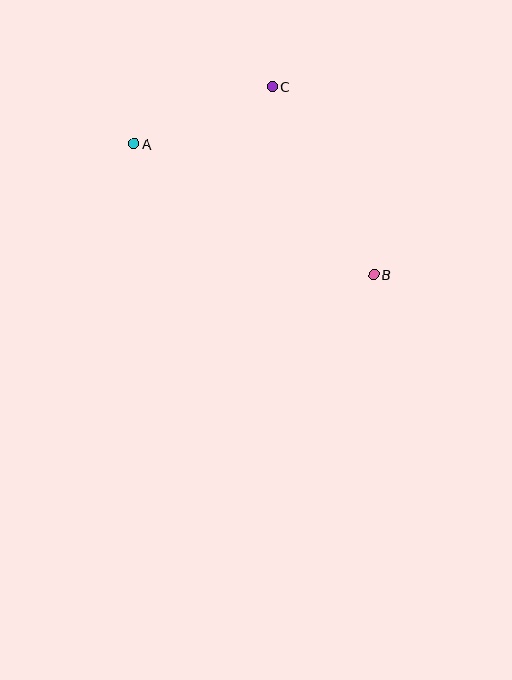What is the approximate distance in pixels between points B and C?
The distance between B and C is approximately 214 pixels.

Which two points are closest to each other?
Points A and C are closest to each other.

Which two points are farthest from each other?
Points A and B are farthest from each other.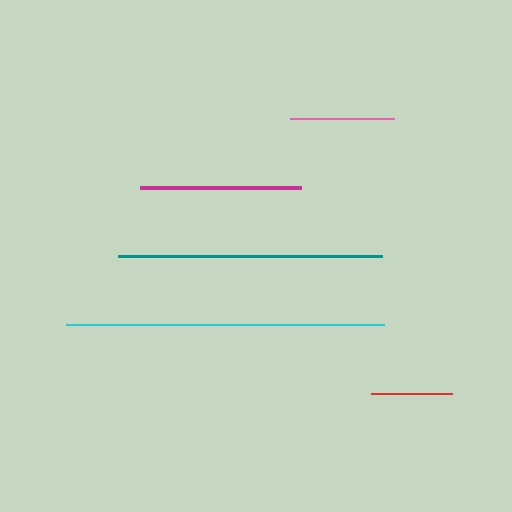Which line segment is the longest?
The cyan line is the longest at approximately 318 pixels.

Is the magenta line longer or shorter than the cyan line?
The cyan line is longer than the magenta line.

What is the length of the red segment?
The red segment is approximately 82 pixels long.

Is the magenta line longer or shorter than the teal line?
The teal line is longer than the magenta line.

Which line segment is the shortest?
The red line is the shortest at approximately 82 pixels.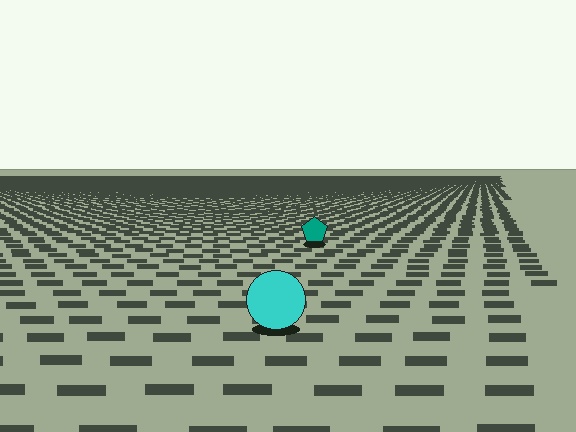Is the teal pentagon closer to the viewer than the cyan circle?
No. The cyan circle is closer — you can tell from the texture gradient: the ground texture is coarser near it.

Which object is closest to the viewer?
The cyan circle is closest. The texture marks near it are larger and more spread out.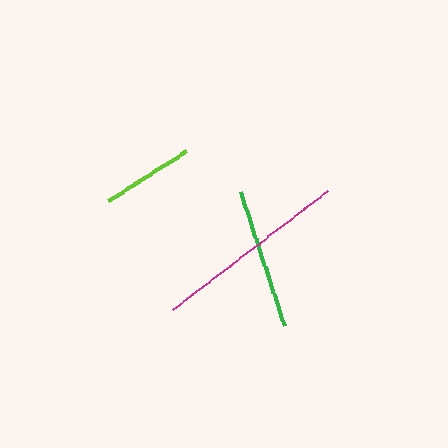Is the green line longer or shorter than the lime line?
The green line is longer than the lime line.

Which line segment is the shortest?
The lime line is the shortest at approximately 93 pixels.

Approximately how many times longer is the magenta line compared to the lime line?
The magenta line is approximately 2.1 times the length of the lime line.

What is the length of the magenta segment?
The magenta segment is approximately 195 pixels long.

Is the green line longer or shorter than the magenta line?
The magenta line is longer than the green line.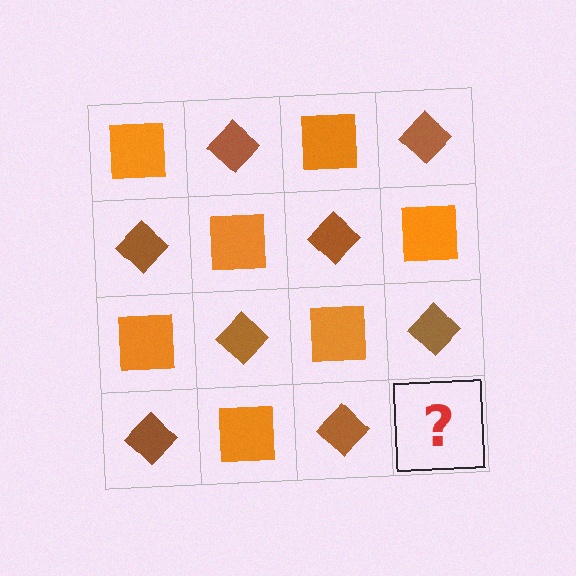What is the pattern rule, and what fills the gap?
The rule is that it alternates orange square and brown diamond in a checkerboard pattern. The gap should be filled with an orange square.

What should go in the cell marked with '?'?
The missing cell should contain an orange square.